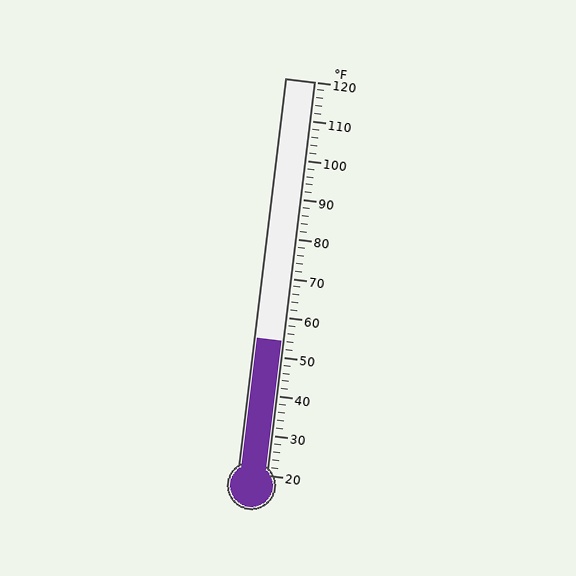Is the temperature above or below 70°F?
The temperature is below 70°F.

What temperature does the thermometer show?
The thermometer shows approximately 54°F.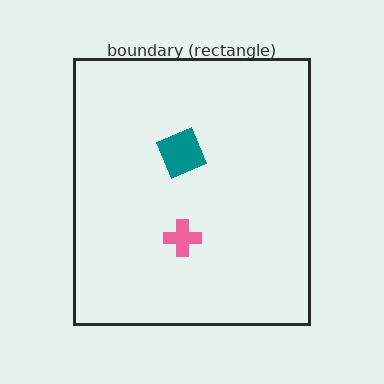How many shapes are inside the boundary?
2 inside, 0 outside.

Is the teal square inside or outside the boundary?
Inside.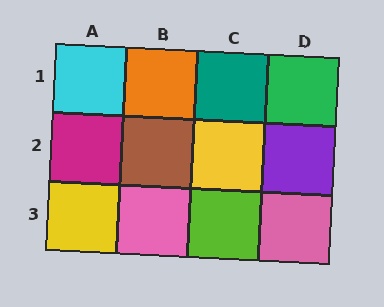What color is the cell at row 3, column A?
Yellow.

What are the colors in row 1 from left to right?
Cyan, orange, teal, green.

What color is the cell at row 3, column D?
Pink.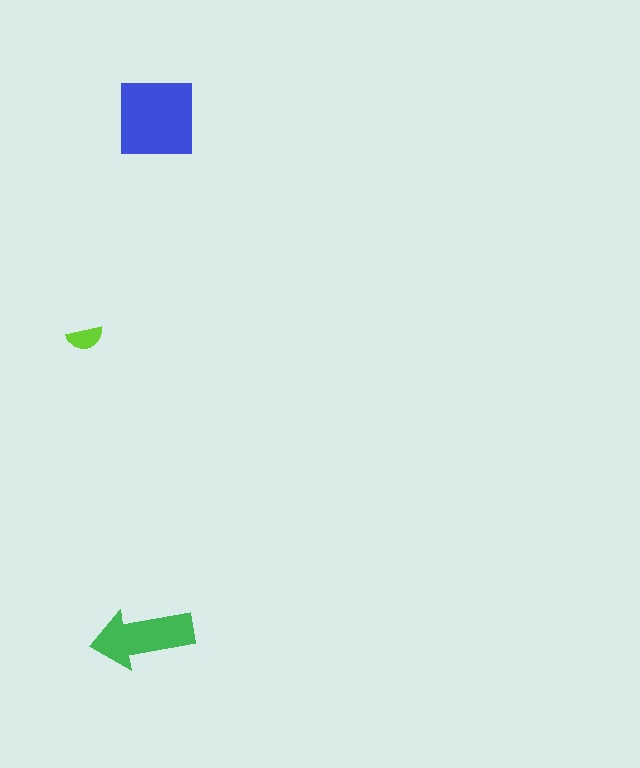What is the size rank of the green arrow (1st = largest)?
2nd.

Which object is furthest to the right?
The blue square is rightmost.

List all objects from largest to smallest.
The blue square, the green arrow, the lime semicircle.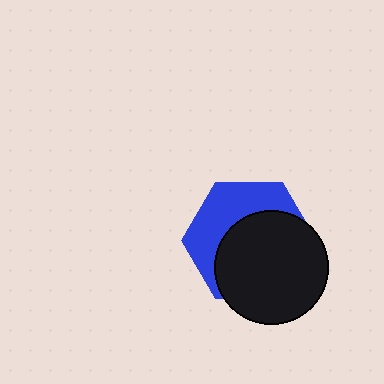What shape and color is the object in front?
The object in front is a black circle.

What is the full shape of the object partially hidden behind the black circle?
The partially hidden object is a blue hexagon.